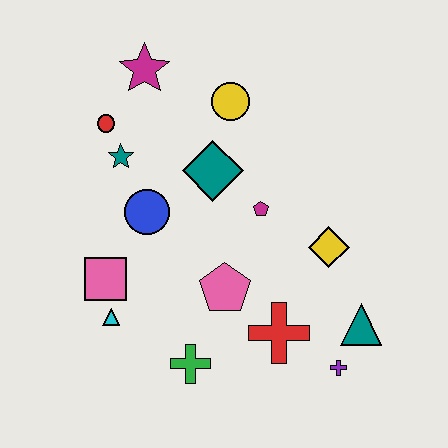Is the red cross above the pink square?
No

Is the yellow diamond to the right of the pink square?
Yes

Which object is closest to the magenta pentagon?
The teal diamond is closest to the magenta pentagon.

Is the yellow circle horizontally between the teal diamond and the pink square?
No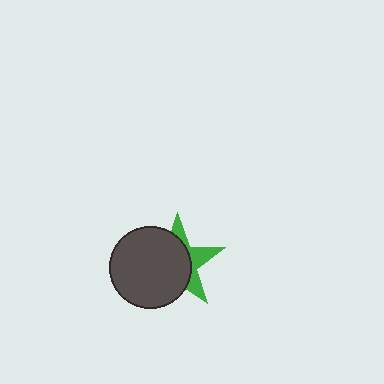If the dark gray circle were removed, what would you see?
You would see the complete green star.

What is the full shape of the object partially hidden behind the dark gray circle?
The partially hidden object is a green star.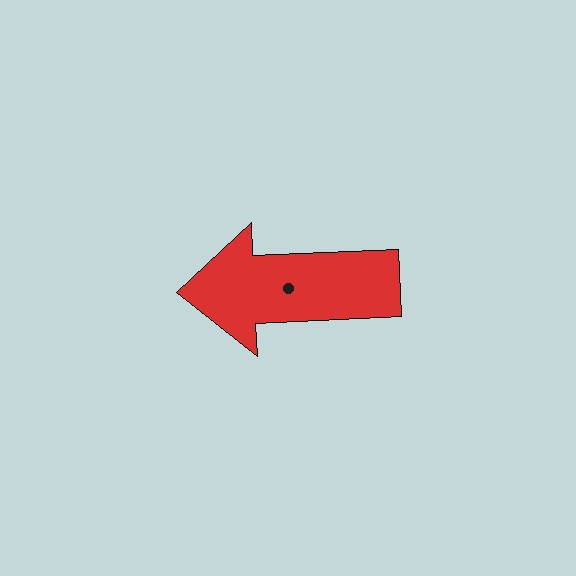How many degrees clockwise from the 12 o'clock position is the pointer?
Approximately 267 degrees.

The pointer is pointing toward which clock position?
Roughly 9 o'clock.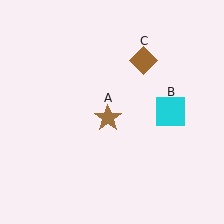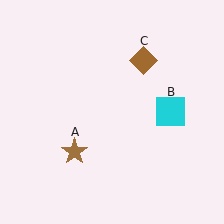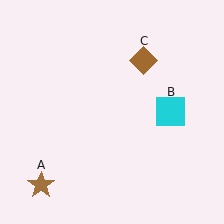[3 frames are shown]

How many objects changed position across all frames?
1 object changed position: brown star (object A).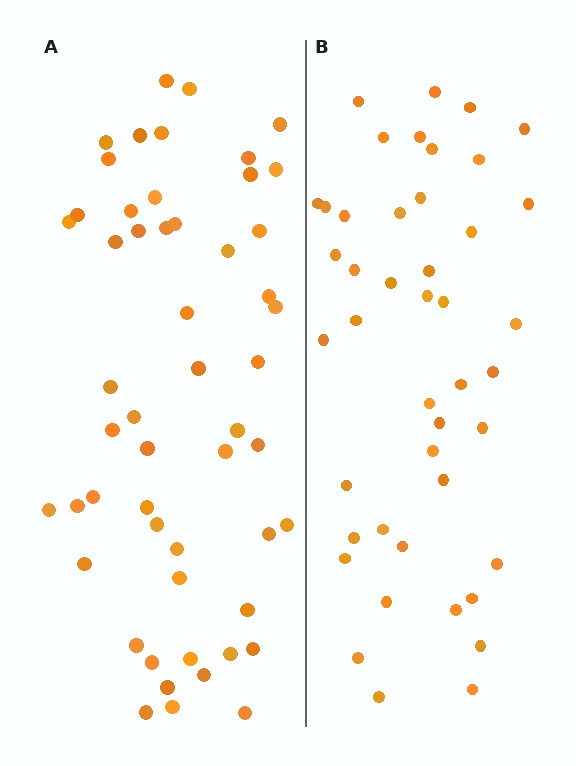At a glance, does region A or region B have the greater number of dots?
Region A (the left region) has more dots.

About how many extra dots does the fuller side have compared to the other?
Region A has roughly 8 or so more dots than region B.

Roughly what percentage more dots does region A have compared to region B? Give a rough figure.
About 20% more.